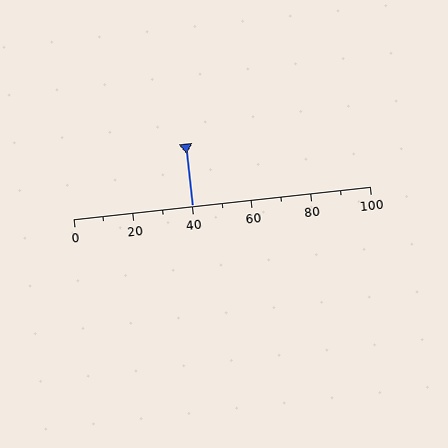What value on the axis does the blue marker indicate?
The marker indicates approximately 40.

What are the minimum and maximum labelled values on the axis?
The axis runs from 0 to 100.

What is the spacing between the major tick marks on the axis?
The major ticks are spaced 20 apart.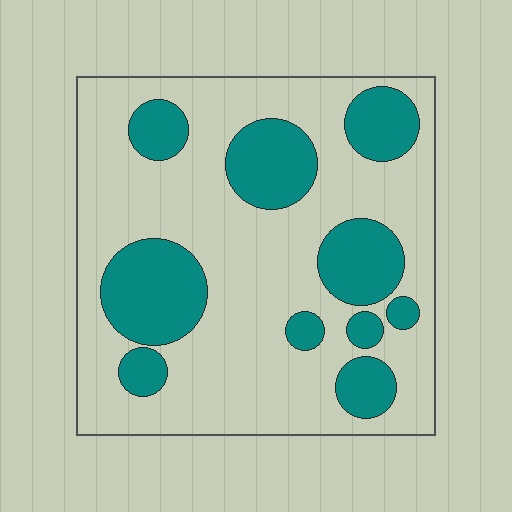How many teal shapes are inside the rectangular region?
10.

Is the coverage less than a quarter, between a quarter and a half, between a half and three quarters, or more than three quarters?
Between a quarter and a half.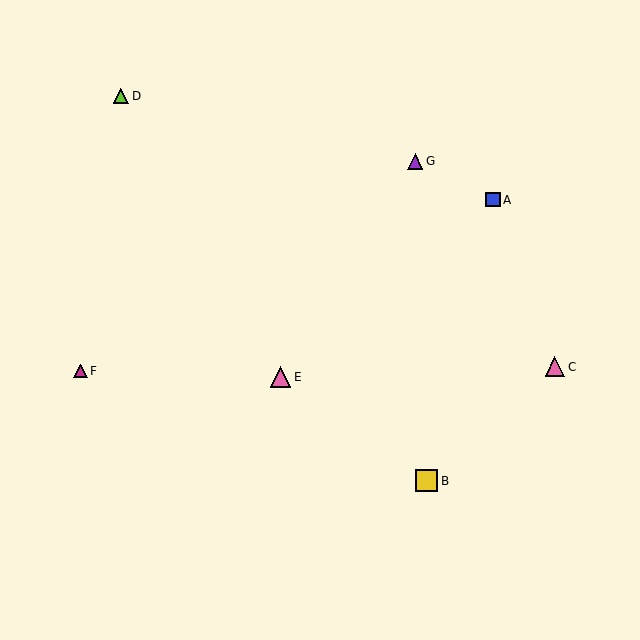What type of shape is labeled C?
Shape C is a pink triangle.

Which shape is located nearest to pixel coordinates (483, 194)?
The blue square (labeled A) at (493, 200) is nearest to that location.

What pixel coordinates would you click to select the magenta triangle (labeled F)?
Click at (81, 371) to select the magenta triangle F.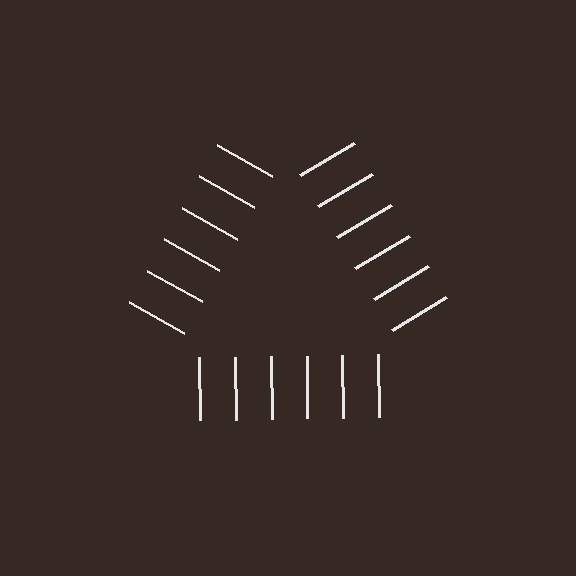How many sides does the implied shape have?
3 sides — the line-ends trace a triangle.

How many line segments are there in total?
18 — 6 along each of the 3 edges.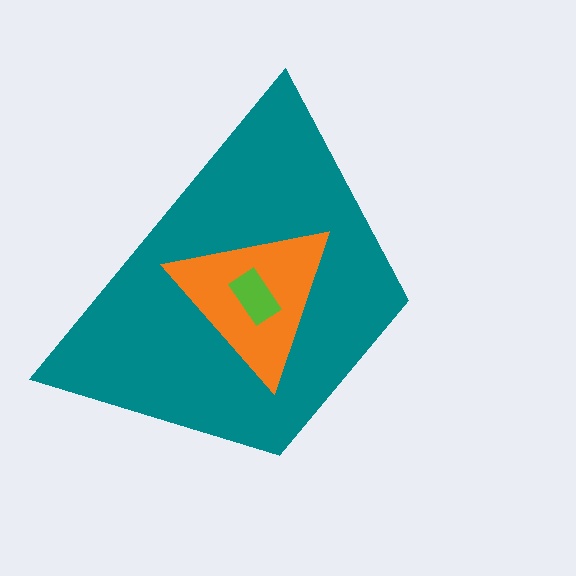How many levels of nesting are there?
3.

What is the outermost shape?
The teal trapezoid.